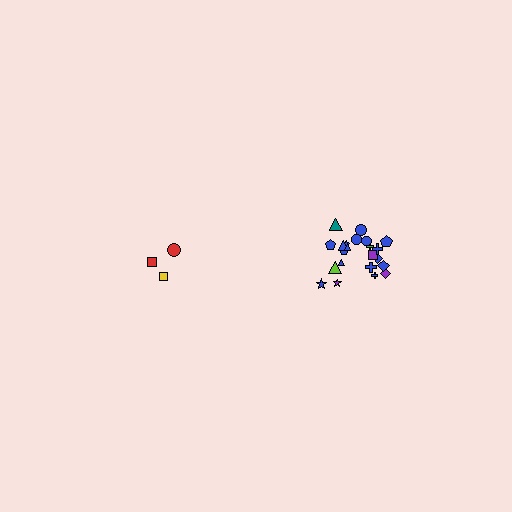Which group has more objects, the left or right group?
The right group.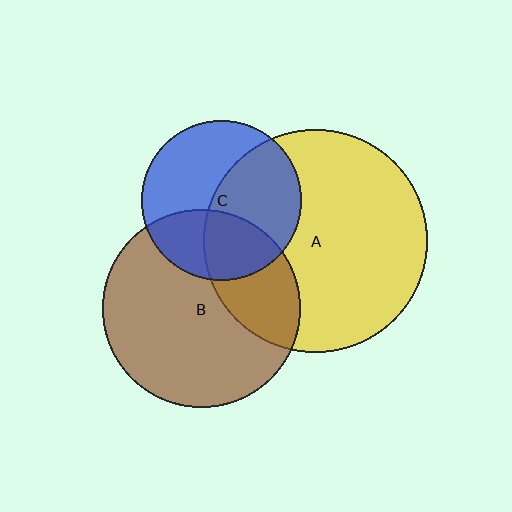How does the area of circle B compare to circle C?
Approximately 1.5 times.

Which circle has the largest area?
Circle A (yellow).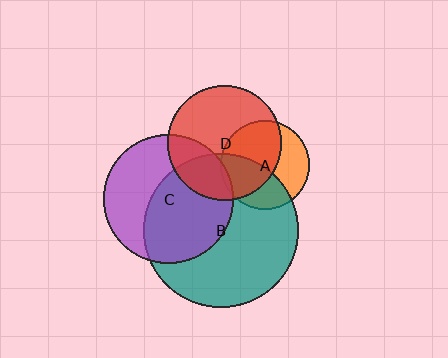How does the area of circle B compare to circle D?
Approximately 1.8 times.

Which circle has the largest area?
Circle B (teal).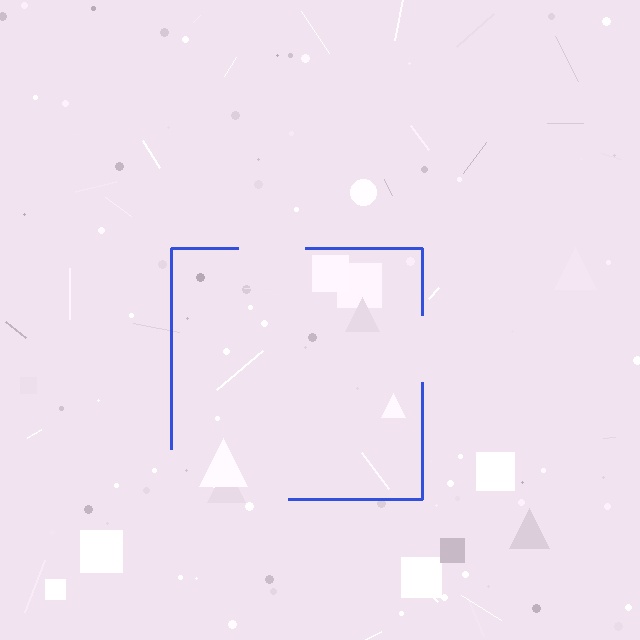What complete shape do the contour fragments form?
The contour fragments form a square.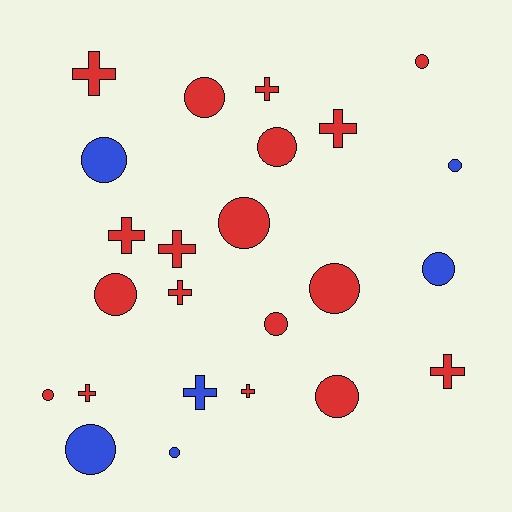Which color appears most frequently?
Red, with 18 objects.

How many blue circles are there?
There are 5 blue circles.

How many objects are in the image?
There are 24 objects.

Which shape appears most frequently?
Circle, with 14 objects.